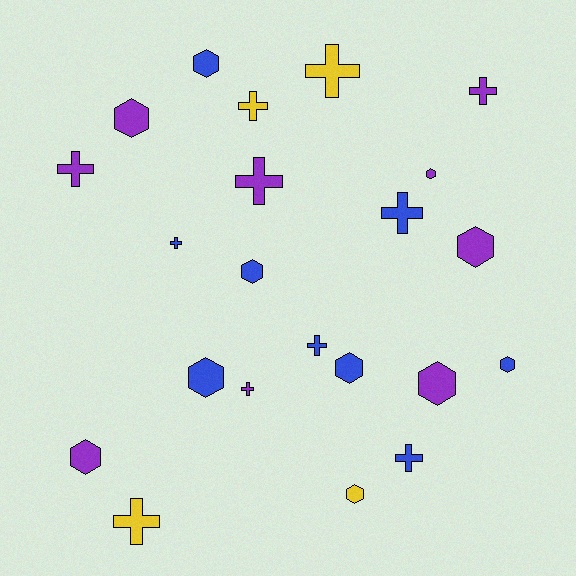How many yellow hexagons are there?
There is 1 yellow hexagon.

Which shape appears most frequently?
Cross, with 11 objects.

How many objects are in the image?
There are 22 objects.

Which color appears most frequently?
Blue, with 9 objects.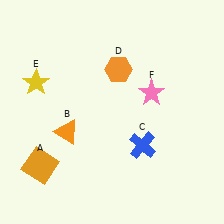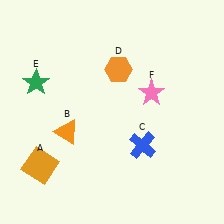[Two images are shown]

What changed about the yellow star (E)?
In Image 1, E is yellow. In Image 2, it changed to green.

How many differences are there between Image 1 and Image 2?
There is 1 difference between the two images.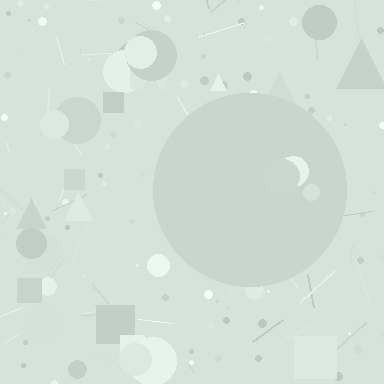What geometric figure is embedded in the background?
A circle is embedded in the background.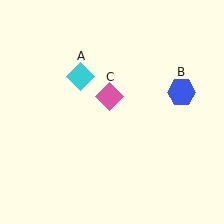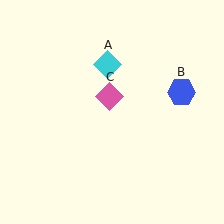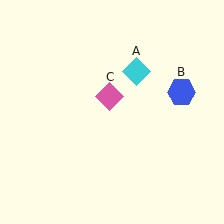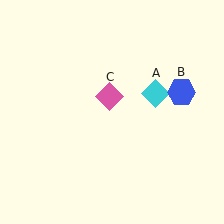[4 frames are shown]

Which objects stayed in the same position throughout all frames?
Blue hexagon (object B) and pink diamond (object C) remained stationary.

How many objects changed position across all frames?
1 object changed position: cyan diamond (object A).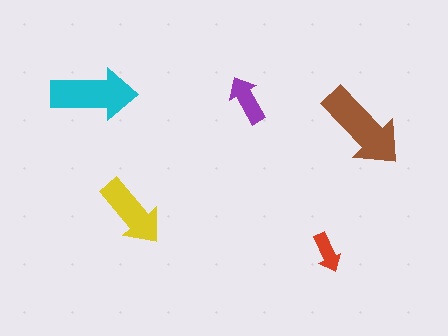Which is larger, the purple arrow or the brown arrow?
The brown one.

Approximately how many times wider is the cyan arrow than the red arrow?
About 2 times wider.